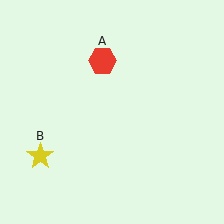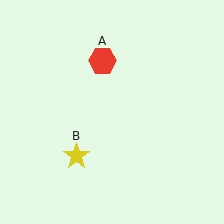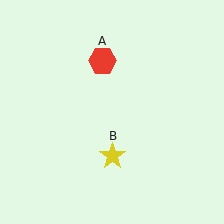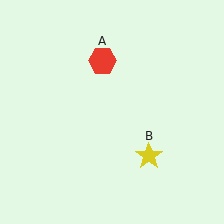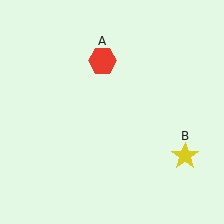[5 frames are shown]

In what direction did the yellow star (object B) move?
The yellow star (object B) moved right.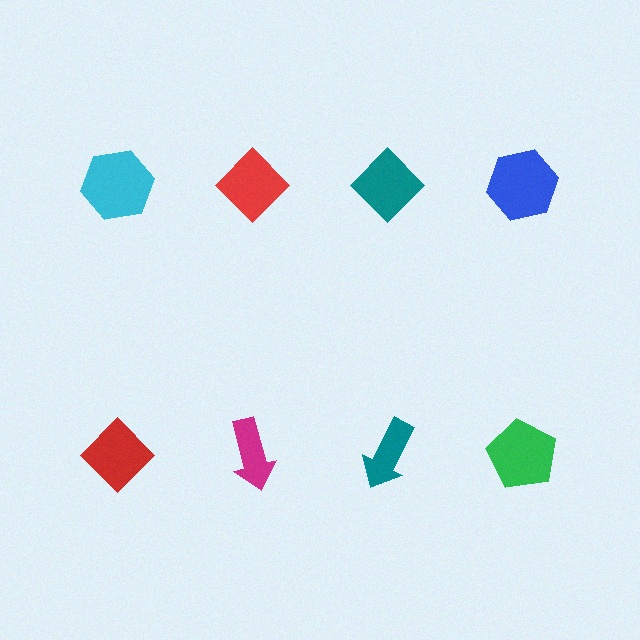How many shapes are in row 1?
4 shapes.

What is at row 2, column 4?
A green pentagon.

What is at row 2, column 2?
A magenta arrow.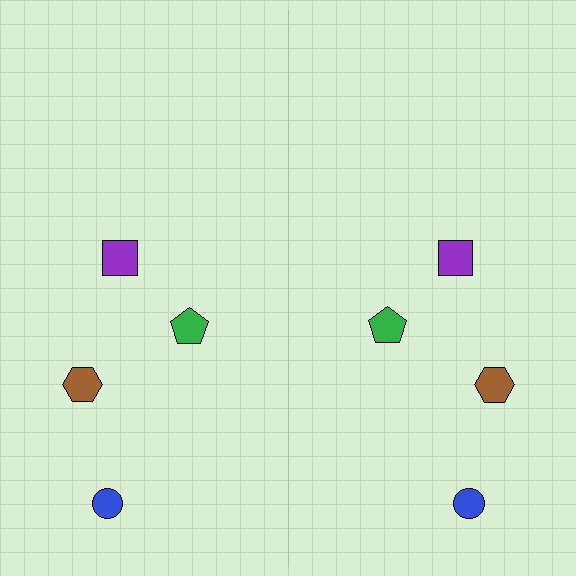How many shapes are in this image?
There are 8 shapes in this image.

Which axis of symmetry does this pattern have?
The pattern has a vertical axis of symmetry running through the center of the image.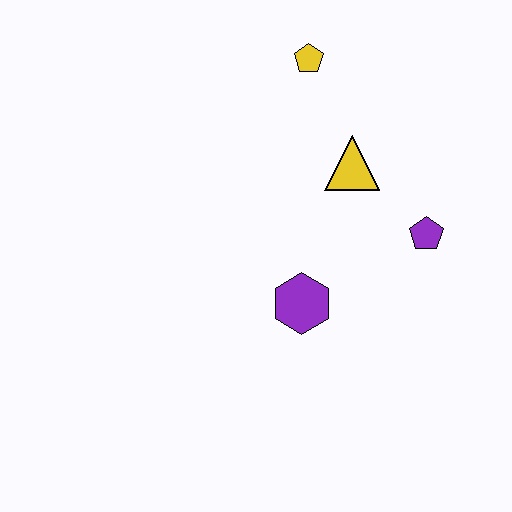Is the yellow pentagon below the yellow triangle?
No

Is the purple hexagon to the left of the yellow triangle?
Yes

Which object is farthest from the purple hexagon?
The yellow pentagon is farthest from the purple hexagon.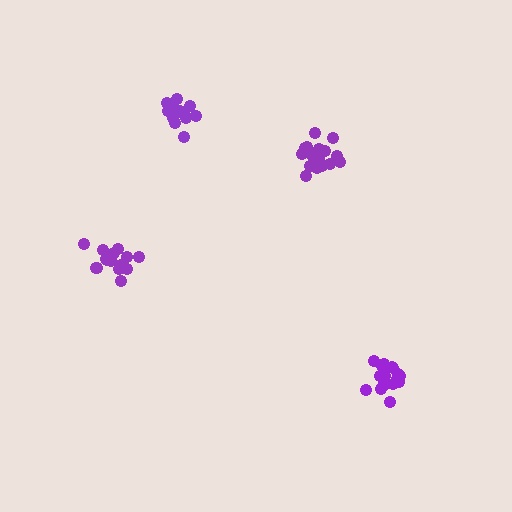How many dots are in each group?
Group 1: 16 dots, Group 2: 19 dots, Group 3: 18 dots, Group 4: 15 dots (68 total).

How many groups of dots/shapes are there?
There are 4 groups.